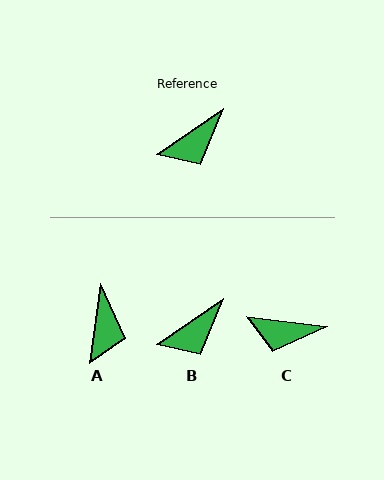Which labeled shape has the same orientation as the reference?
B.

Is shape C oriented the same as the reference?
No, it is off by about 42 degrees.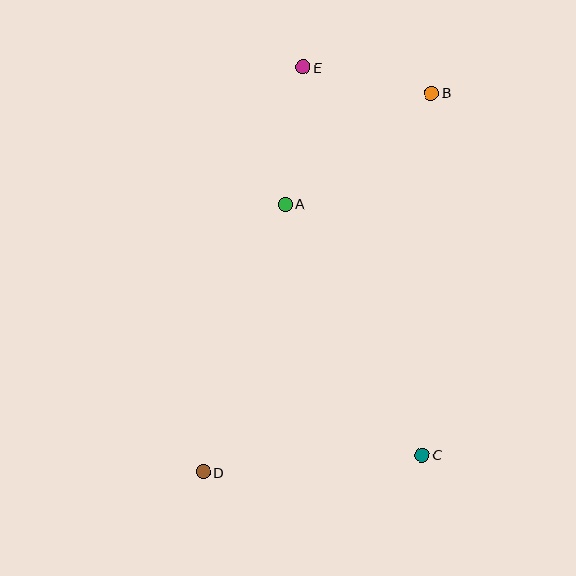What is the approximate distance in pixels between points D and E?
The distance between D and E is approximately 417 pixels.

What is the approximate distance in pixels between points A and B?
The distance between A and B is approximately 184 pixels.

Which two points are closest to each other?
Points B and E are closest to each other.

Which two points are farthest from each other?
Points B and D are farthest from each other.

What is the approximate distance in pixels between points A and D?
The distance between A and D is approximately 280 pixels.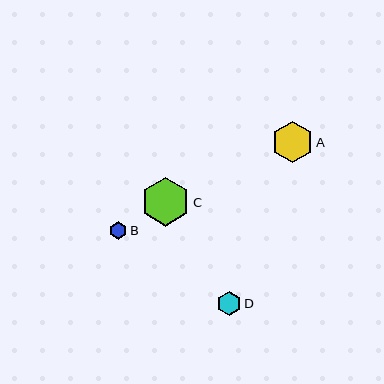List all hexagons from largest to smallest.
From largest to smallest: C, A, D, B.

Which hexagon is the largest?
Hexagon C is the largest with a size of approximately 49 pixels.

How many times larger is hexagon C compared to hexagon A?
Hexagon C is approximately 1.2 times the size of hexagon A.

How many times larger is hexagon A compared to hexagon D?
Hexagon A is approximately 1.8 times the size of hexagon D.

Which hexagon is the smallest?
Hexagon B is the smallest with a size of approximately 18 pixels.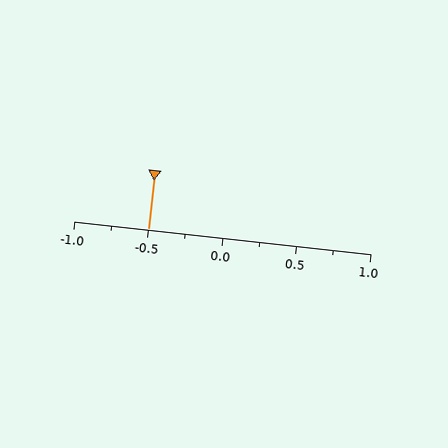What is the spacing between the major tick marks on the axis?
The major ticks are spaced 0.5 apart.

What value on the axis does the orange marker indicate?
The marker indicates approximately -0.5.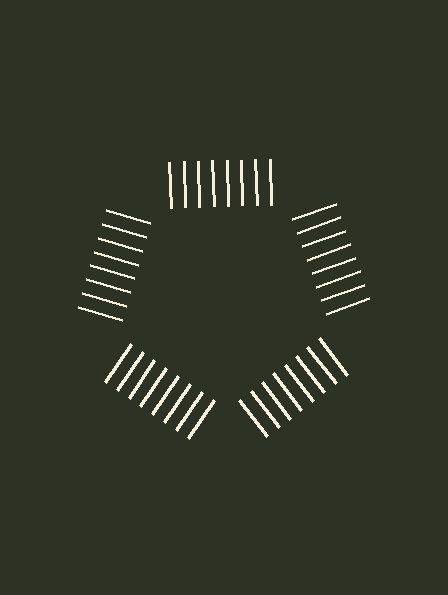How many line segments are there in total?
40 — 8 along each of the 5 edges.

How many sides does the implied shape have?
5 sides — the line-ends trace a pentagon.